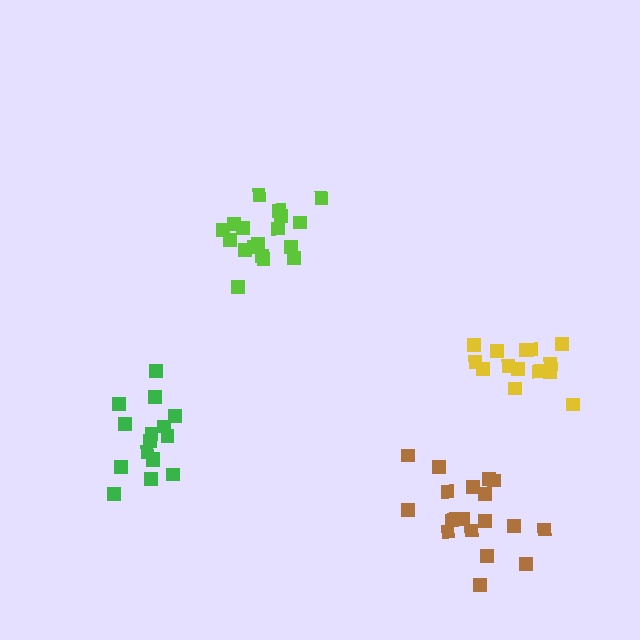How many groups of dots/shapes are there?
There are 4 groups.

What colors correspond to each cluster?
The clusters are colored: brown, lime, green, yellow.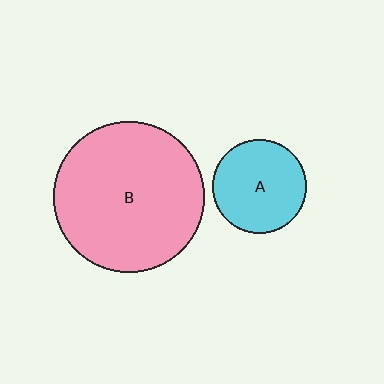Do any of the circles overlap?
No, none of the circles overlap.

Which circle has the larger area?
Circle B (pink).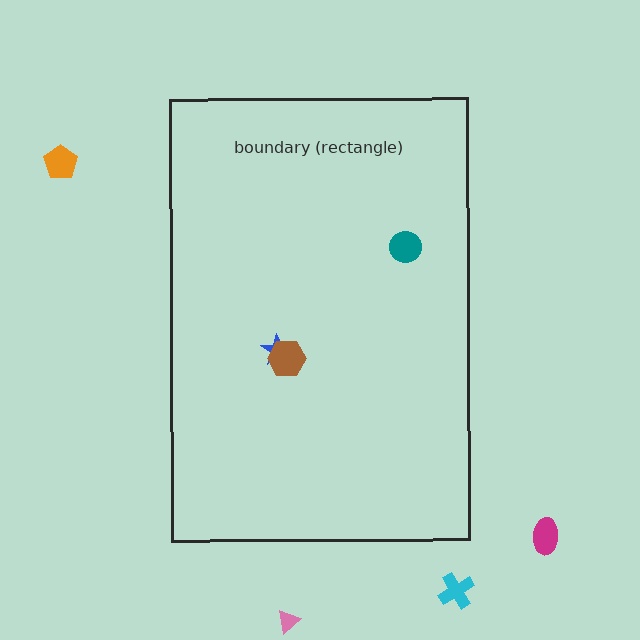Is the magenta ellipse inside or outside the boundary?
Outside.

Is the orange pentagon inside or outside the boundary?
Outside.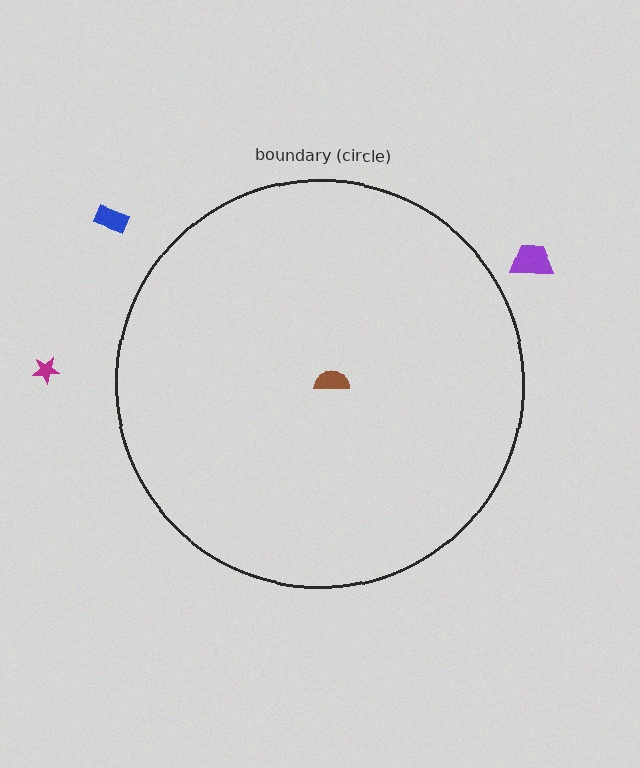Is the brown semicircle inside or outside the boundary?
Inside.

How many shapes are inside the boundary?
1 inside, 3 outside.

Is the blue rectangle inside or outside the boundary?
Outside.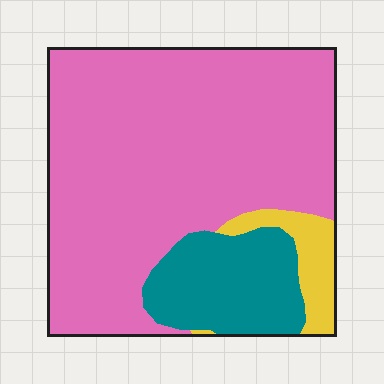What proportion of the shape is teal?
Teal covers around 15% of the shape.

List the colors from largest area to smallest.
From largest to smallest: pink, teal, yellow.